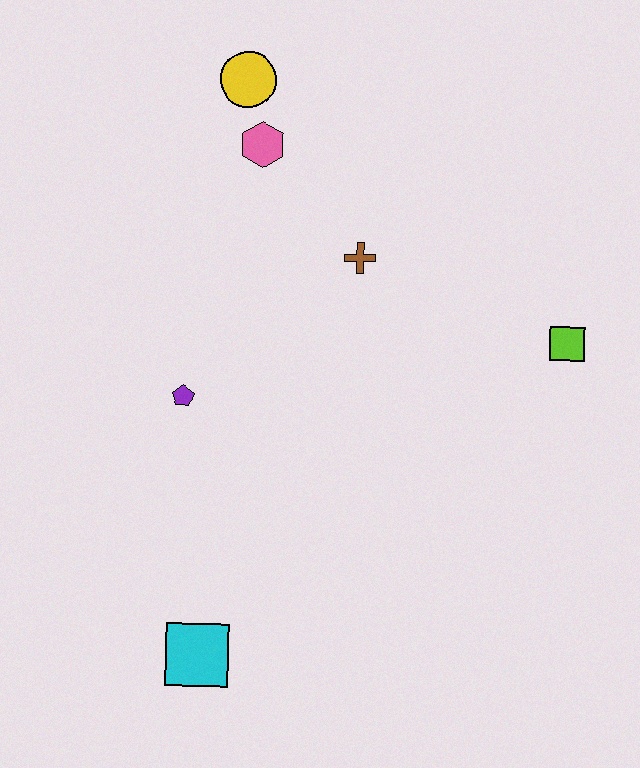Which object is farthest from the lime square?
The cyan square is farthest from the lime square.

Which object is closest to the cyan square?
The purple pentagon is closest to the cyan square.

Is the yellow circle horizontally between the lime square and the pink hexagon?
No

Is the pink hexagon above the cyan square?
Yes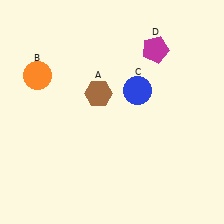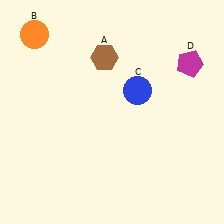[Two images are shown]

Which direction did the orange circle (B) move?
The orange circle (B) moved up.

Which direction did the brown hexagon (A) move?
The brown hexagon (A) moved up.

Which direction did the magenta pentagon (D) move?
The magenta pentagon (D) moved right.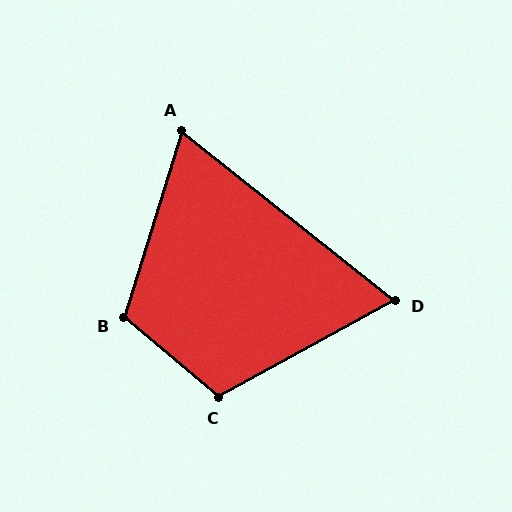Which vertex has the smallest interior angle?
D, at approximately 67 degrees.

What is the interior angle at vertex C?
Approximately 111 degrees (obtuse).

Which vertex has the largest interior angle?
B, at approximately 113 degrees.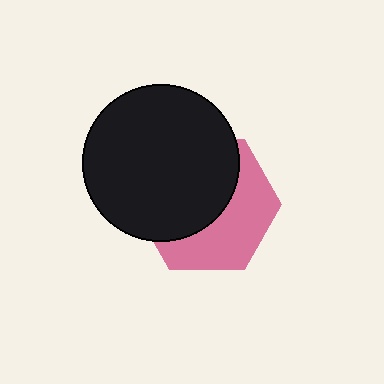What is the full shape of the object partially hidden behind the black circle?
The partially hidden object is a pink hexagon.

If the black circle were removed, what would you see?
You would see the complete pink hexagon.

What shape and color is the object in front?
The object in front is a black circle.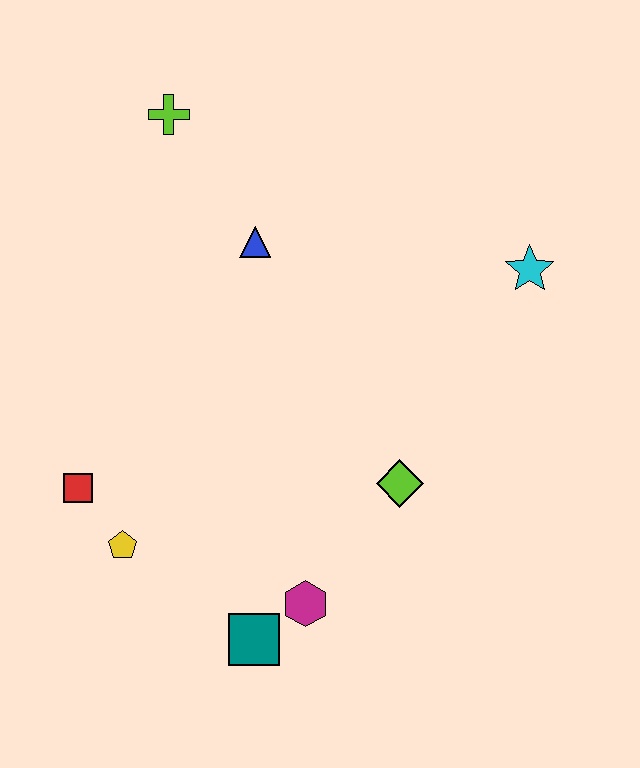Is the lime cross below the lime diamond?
No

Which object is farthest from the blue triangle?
The teal square is farthest from the blue triangle.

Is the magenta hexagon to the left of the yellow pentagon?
No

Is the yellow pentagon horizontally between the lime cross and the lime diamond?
No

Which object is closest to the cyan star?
The lime diamond is closest to the cyan star.